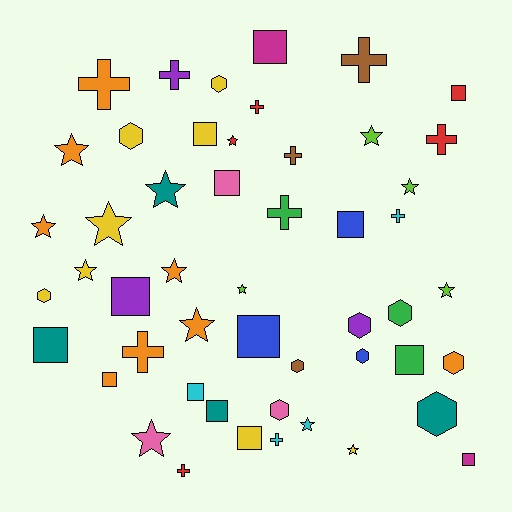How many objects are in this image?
There are 50 objects.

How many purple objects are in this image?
There are 3 purple objects.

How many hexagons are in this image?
There are 10 hexagons.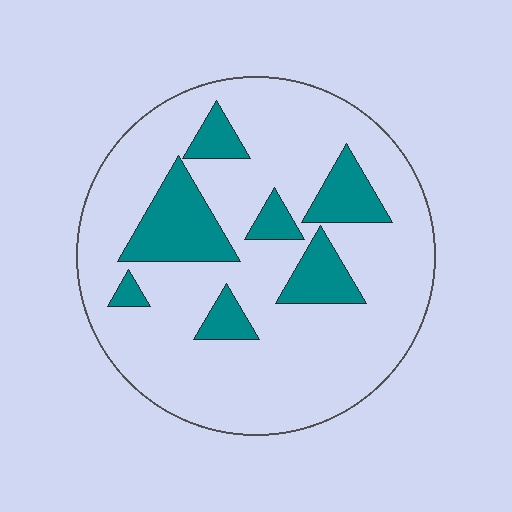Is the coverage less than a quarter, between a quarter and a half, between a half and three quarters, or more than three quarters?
Less than a quarter.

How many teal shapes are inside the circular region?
7.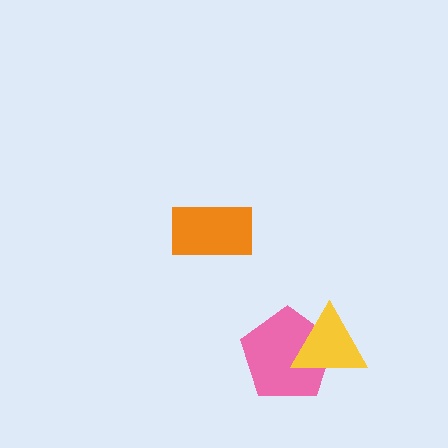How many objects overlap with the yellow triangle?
1 object overlaps with the yellow triangle.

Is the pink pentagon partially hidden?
Yes, it is partially covered by another shape.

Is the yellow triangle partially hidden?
No, no other shape covers it.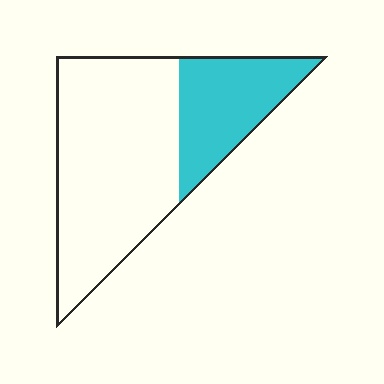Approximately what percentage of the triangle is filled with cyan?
Approximately 30%.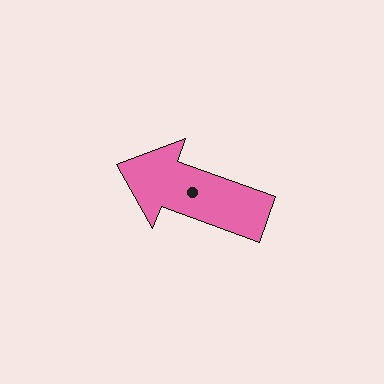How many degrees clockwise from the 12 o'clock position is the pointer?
Approximately 290 degrees.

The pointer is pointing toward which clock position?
Roughly 10 o'clock.